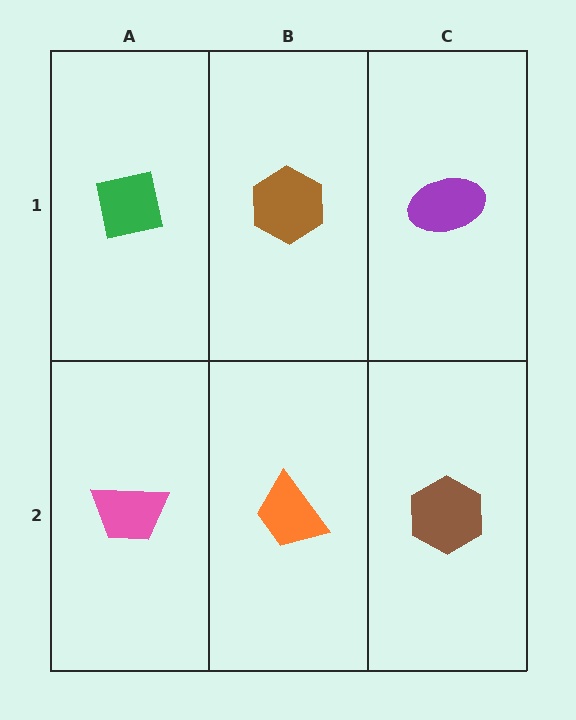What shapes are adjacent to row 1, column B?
An orange trapezoid (row 2, column B), a green square (row 1, column A), a purple ellipse (row 1, column C).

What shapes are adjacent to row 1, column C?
A brown hexagon (row 2, column C), a brown hexagon (row 1, column B).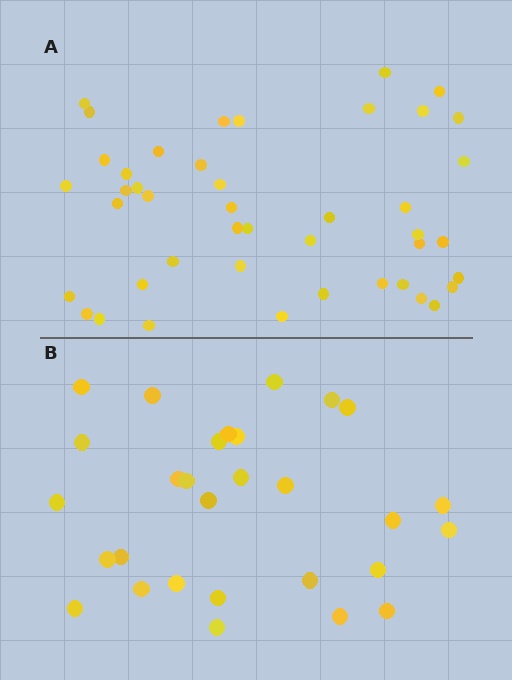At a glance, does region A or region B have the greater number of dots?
Region A (the top region) has more dots.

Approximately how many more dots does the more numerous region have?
Region A has approximately 15 more dots than region B.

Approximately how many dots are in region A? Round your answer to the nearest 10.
About 40 dots. (The exact count is 44, which rounds to 40.)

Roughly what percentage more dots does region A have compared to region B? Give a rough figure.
About 50% more.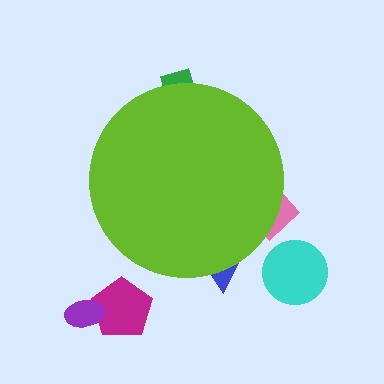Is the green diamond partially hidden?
Yes, the green diamond is partially hidden behind the lime circle.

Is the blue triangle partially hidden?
Yes, the blue triangle is partially hidden behind the lime circle.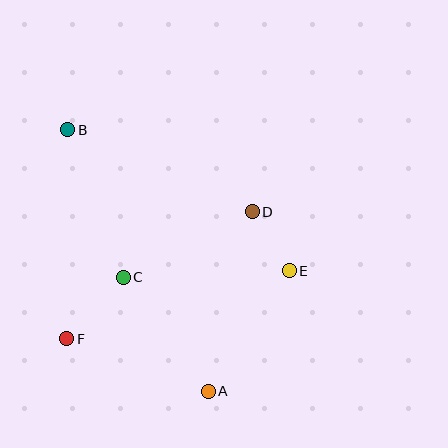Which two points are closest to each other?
Points D and E are closest to each other.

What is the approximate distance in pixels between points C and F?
The distance between C and F is approximately 83 pixels.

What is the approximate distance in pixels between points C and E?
The distance between C and E is approximately 166 pixels.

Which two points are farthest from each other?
Points A and B are farthest from each other.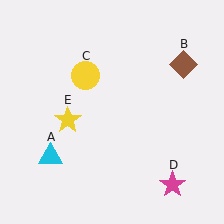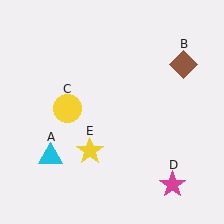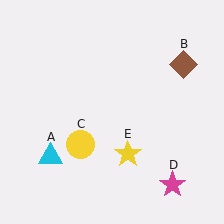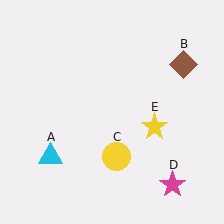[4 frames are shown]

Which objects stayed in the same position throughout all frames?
Cyan triangle (object A) and brown diamond (object B) and magenta star (object D) remained stationary.